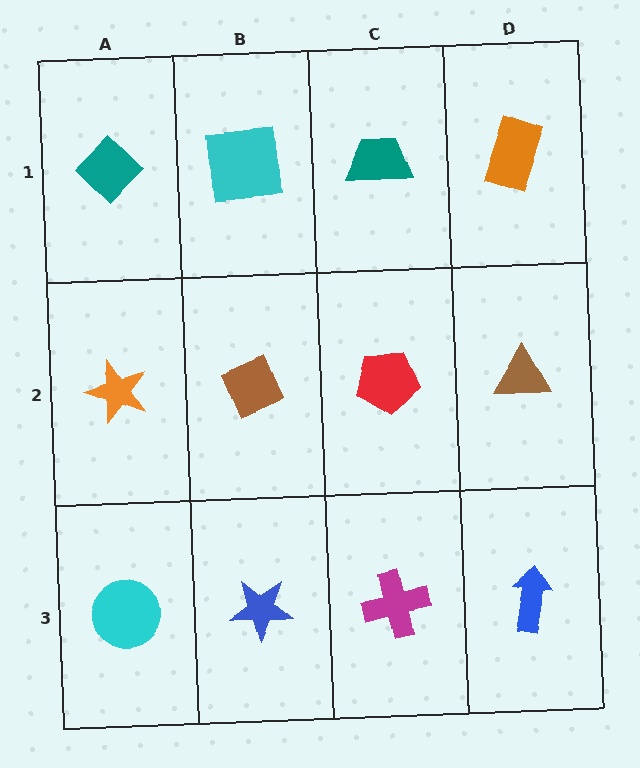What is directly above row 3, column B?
A brown diamond.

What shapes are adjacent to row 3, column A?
An orange star (row 2, column A), a blue star (row 3, column B).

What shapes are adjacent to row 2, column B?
A cyan square (row 1, column B), a blue star (row 3, column B), an orange star (row 2, column A), a red pentagon (row 2, column C).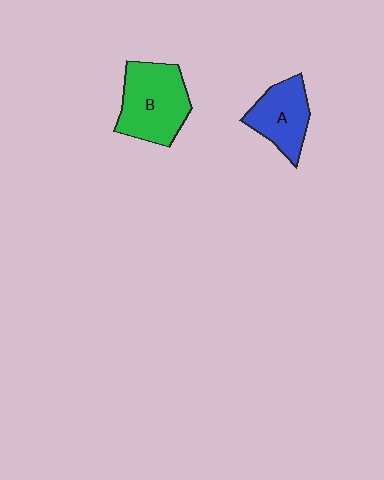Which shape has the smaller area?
Shape A (blue).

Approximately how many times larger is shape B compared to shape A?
Approximately 1.4 times.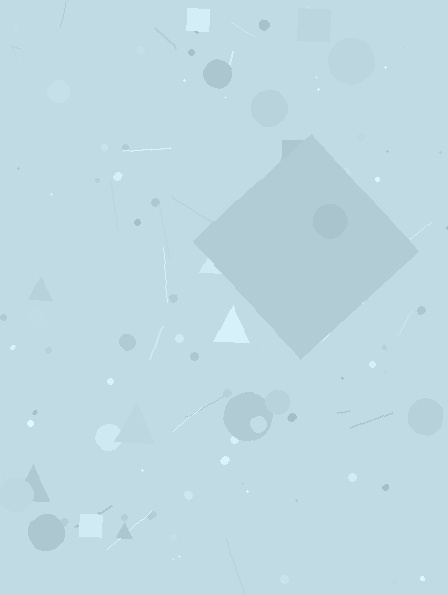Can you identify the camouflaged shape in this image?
The camouflaged shape is a diamond.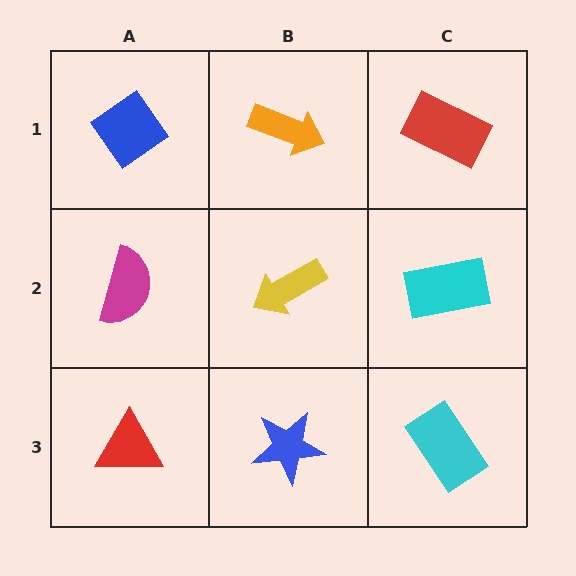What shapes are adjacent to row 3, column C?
A cyan rectangle (row 2, column C), a blue star (row 3, column B).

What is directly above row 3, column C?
A cyan rectangle.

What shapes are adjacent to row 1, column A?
A magenta semicircle (row 2, column A), an orange arrow (row 1, column B).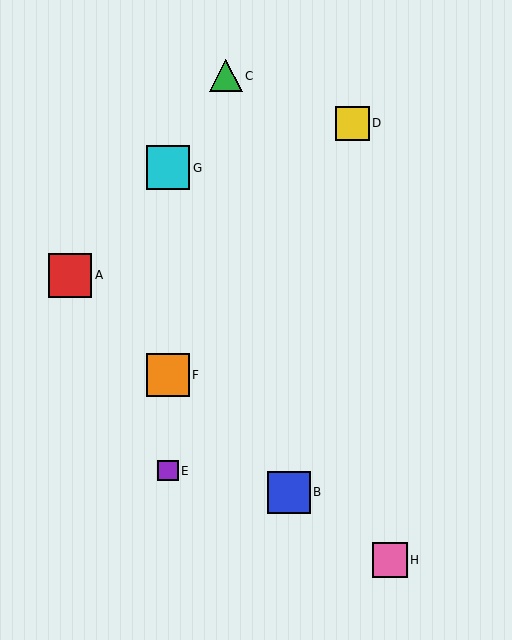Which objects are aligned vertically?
Objects E, F, G are aligned vertically.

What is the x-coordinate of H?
Object H is at x≈390.